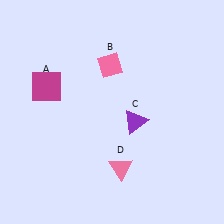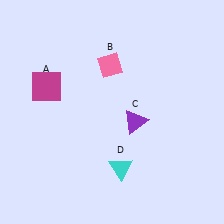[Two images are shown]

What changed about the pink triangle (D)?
In Image 1, D is pink. In Image 2, it changed to cyan.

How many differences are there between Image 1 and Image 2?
There is 1 difference between the two images.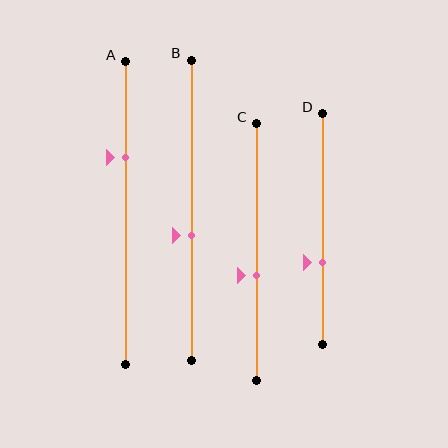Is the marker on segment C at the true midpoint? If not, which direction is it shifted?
No, the marker on segment C is shifted downward by about 9% of the segment length.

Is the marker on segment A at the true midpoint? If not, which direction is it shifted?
No, the marker on segment A is shifted upward by about 18% of the segment length.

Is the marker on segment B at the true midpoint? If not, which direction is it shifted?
No, the marker on segment B is shifted downward by about 8% of the segment length.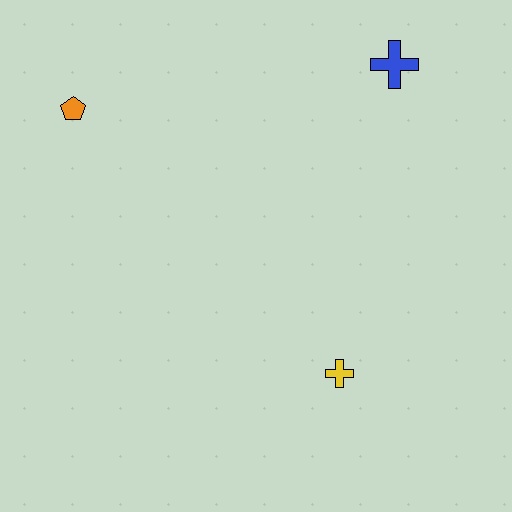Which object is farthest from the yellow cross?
The orange pentagon is farthest from the yellow cross.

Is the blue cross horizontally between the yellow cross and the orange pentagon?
No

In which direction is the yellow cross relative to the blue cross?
The yellow cross is below the blue cross.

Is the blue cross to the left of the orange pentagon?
No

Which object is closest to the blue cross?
The yellow cross is closest to the blue cross.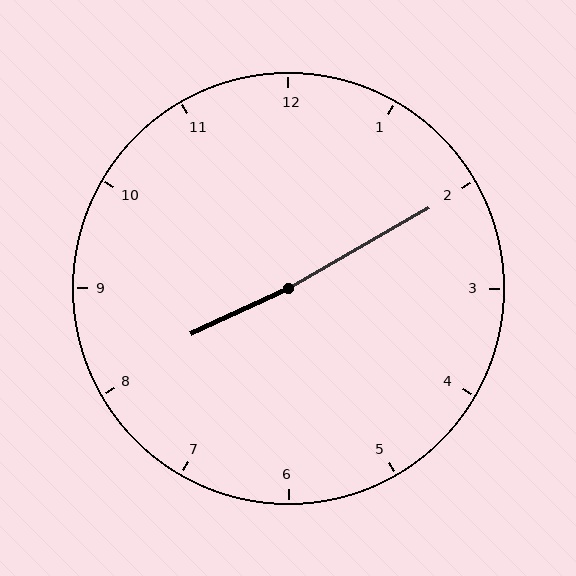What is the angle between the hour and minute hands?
Approximately 175 degrees.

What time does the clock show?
8:10.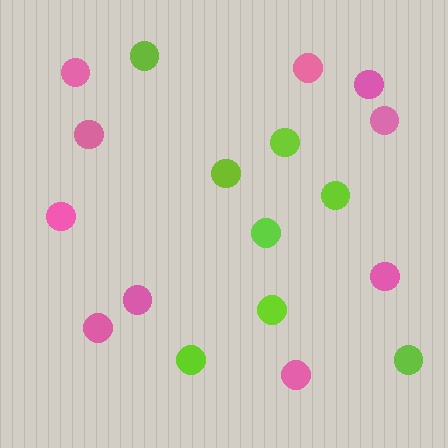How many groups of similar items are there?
There are 2 groups: one group of pink circles (10) and one group of lime circles (8).